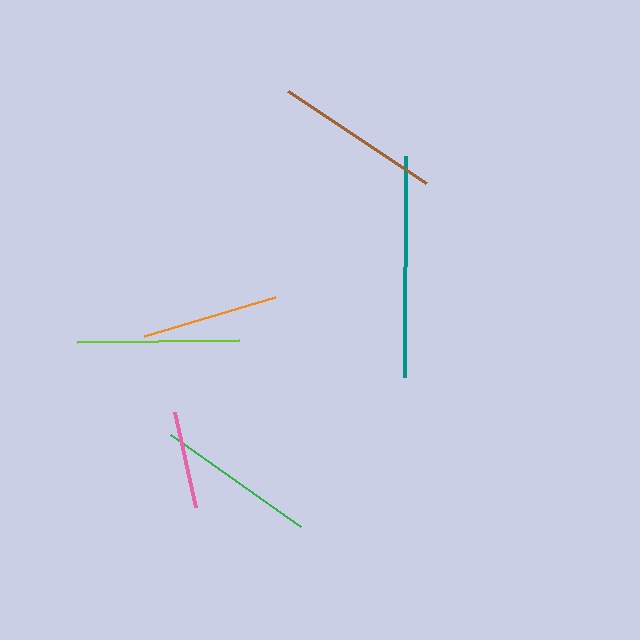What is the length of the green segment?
The green segment is approximately 159 pixels long.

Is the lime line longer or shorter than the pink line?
The lime line is longer than the pink line.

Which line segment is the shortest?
The pink line is the shortest at approximately 97 pixels.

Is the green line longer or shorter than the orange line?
The green line is longer than the orange line.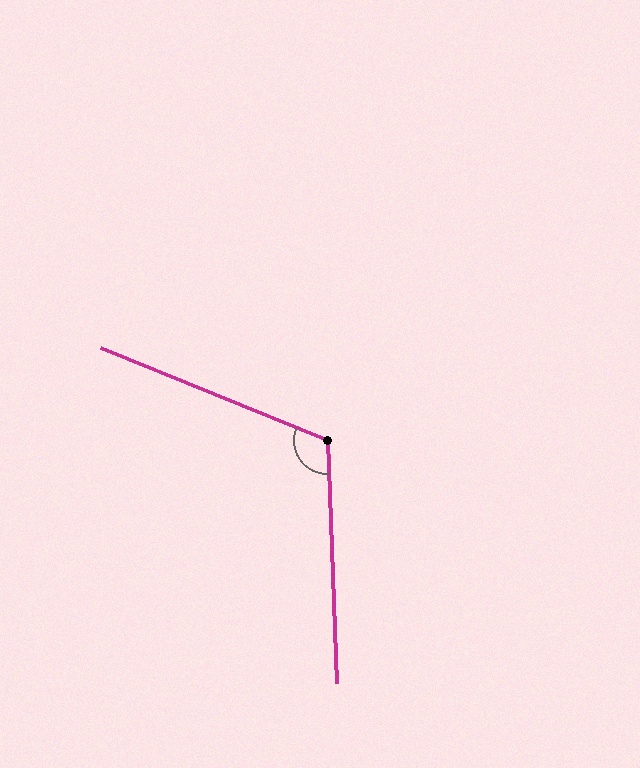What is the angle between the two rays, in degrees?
Approximately 114 degrees.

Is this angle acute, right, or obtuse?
It is obtuse.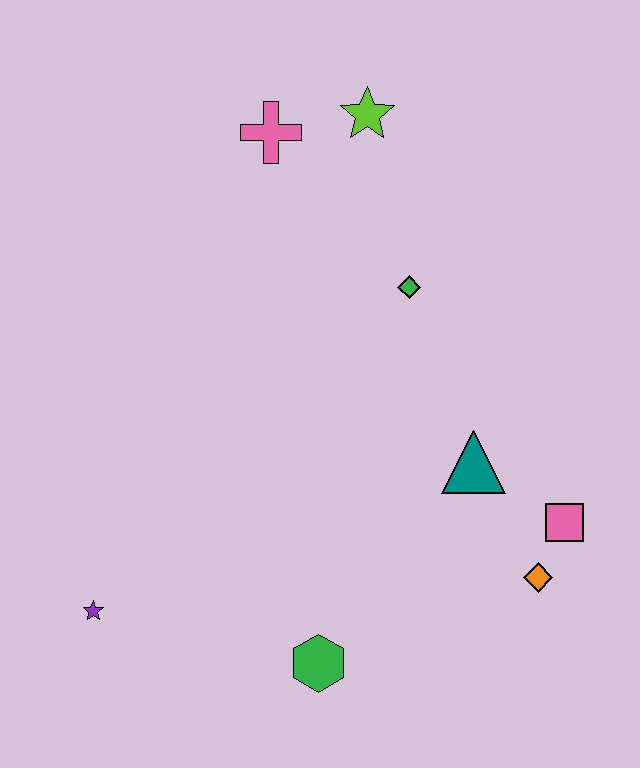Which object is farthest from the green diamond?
The purple star is farthest from the green diamond.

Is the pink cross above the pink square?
Yes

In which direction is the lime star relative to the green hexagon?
The lime star is above the green hexagon.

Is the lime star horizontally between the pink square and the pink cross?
Yes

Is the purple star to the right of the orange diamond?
No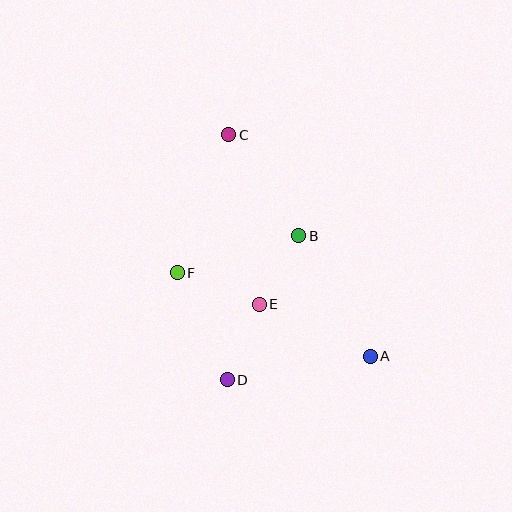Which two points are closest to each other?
Points B and E are closest to each other.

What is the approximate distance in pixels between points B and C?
The distance between B and C is approximately 123 pixels.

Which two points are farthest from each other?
Points A and C are farthest from each other.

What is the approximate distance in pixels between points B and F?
The distance between B and F is approximately 127 pixels.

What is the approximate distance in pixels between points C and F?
The distance between C and F is approximately 147 pixels.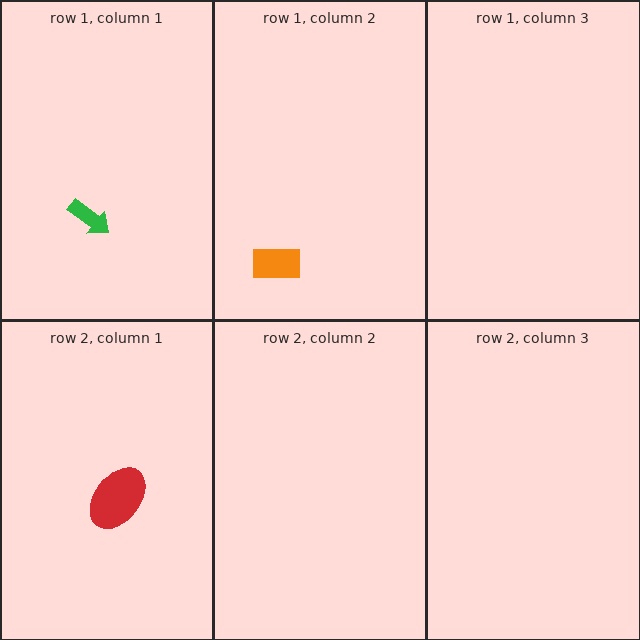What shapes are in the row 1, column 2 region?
The orange rectangle.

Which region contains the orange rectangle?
The row 1, column 2 region.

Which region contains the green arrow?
The row 1, column 1 region.